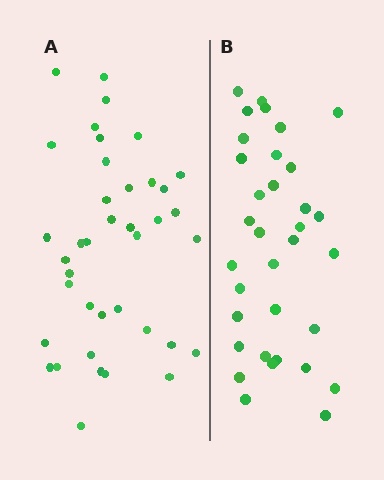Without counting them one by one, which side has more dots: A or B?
Region A (the left region) has more dots.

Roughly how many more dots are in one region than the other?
Region A has about 5 more dots than region B.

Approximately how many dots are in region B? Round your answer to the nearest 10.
About 30 dots. (The exact count is 34, which rounds to 30.)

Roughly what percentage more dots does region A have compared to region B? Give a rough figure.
About 15% more.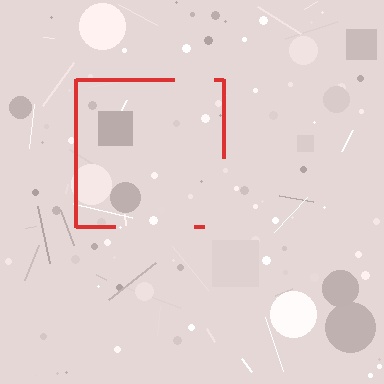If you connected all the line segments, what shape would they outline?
They would outline a square.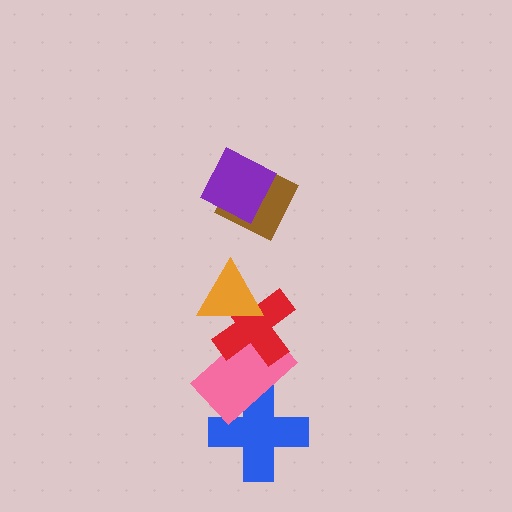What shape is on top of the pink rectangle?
The red cross is on top of the pink rectangle.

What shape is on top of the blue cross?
The pink rectangle is on top of the blue cross.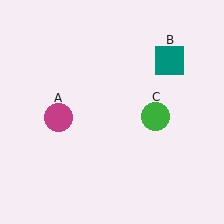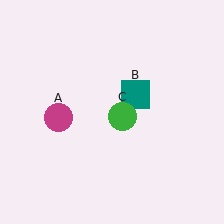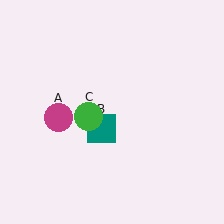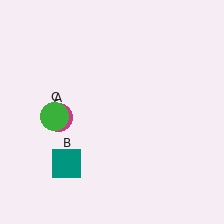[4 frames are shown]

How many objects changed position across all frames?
2 objects changed position: teal square (object B), green circle (object C).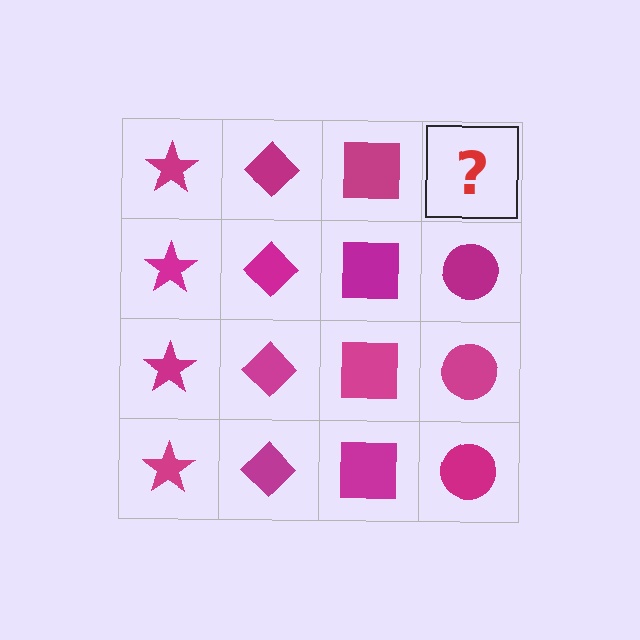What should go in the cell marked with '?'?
The missing cell should contain a magenta circle.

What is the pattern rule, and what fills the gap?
The rule is that each column has a consistent shape. The gap should be filled with a magenta circle.